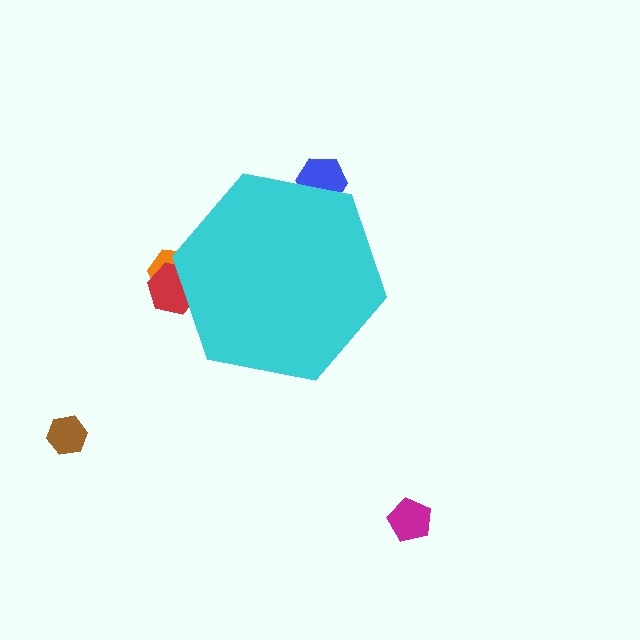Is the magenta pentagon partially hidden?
No, the magenta pentagon is fully visible.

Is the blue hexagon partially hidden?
Yes, the blue hexagon is partially hidden behind the cyan hexagon.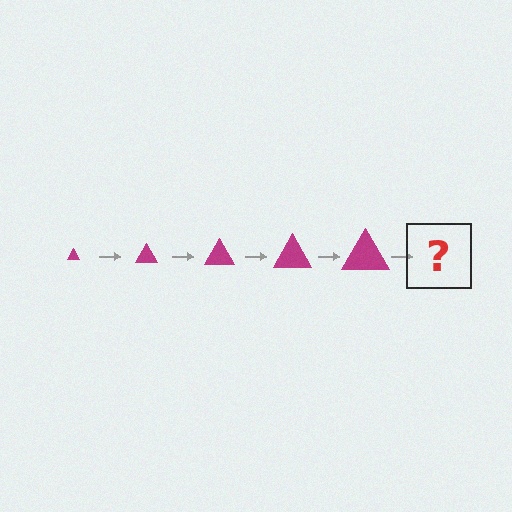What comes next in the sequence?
The next element should be a magenta triangle, larger than the previous one.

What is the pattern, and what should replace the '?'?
The pattern is that the triangle gets progressively larger each step. The '?' should be a magenta triangle, larger than the previous one.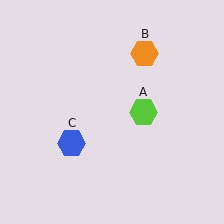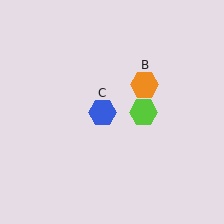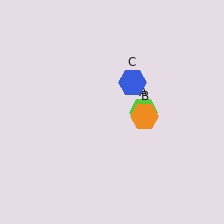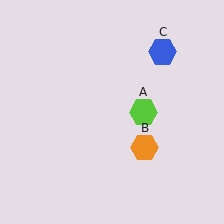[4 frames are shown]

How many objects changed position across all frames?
2 objects changed position: orange hexagon (object B), blue hexagon (object C).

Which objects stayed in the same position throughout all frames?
Lime hexagon (object A) remained stationary.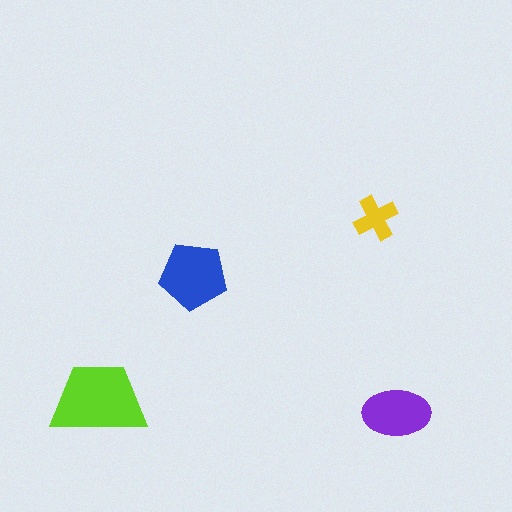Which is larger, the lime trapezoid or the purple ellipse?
The lime trapezoid.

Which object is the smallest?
The yellow cross.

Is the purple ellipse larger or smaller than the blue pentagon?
Smaller.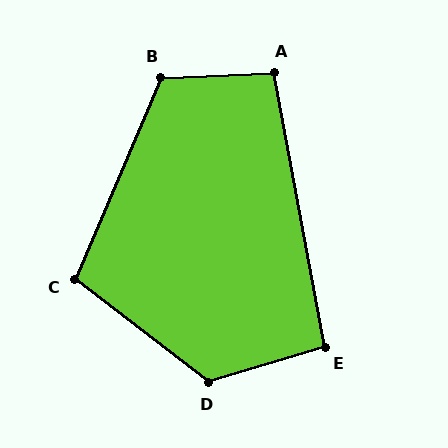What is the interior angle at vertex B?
Approximately 116 degrees (obtuse).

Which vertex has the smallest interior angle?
E, at approximately 96 degrees.